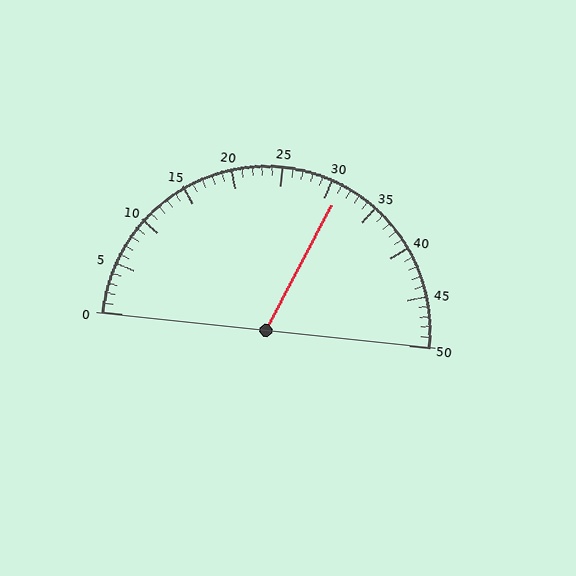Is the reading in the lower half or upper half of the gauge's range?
The reading is in the upper half of the range (0 to 50).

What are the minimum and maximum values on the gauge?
The gauge ranges from 0 to 50.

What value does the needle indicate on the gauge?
The needle indicates approximately 31.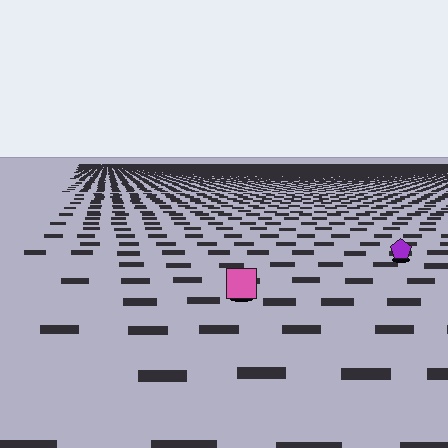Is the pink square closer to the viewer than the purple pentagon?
Yes. The pink square is closer — you can tell from the texture gradient: the ground texture is coarser near it.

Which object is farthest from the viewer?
The purple pentagon is farthest from the viewer. It appears smaller and the ground texture around it is denser.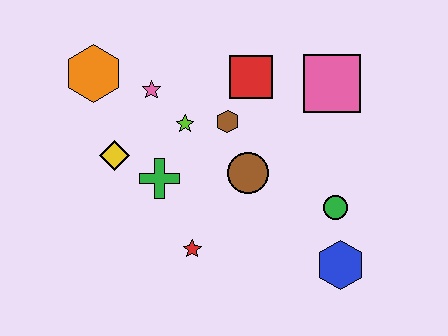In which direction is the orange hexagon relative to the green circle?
The orange hexagon is to the left of the green circle.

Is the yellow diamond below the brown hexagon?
Yes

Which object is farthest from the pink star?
The blue hexagon is farthest from the pink star.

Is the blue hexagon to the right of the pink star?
Yes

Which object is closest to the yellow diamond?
The green cross is closest to the yellow diamond.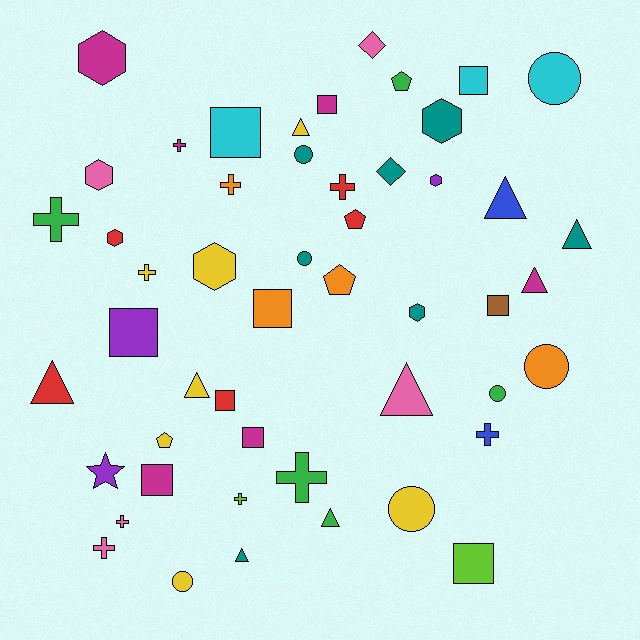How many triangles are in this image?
There are 9 triangles.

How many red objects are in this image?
There are 5 red objects.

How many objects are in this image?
There are 50 objects.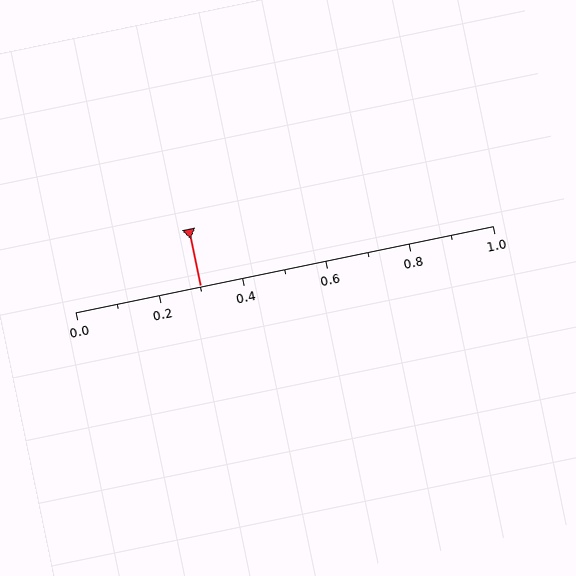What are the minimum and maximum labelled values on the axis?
The axis runs from 0.0 to 1.0.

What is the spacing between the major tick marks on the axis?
The major ticks are spaced 0.2 apart.